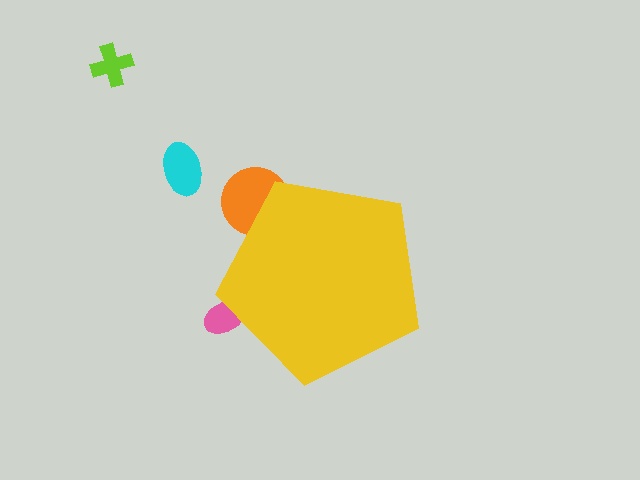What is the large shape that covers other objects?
A yellow pentagon.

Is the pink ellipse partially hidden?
Yes, the pink ellipse is partially hidden behind the yellow pentagon.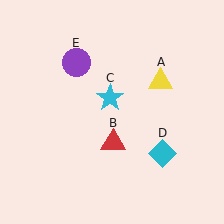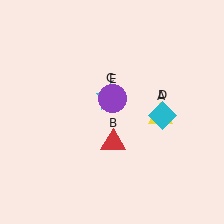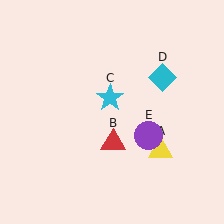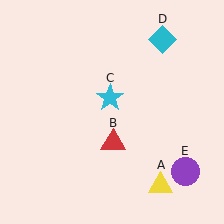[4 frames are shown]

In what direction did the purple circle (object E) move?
The purple circle (object E) moved down and to the right.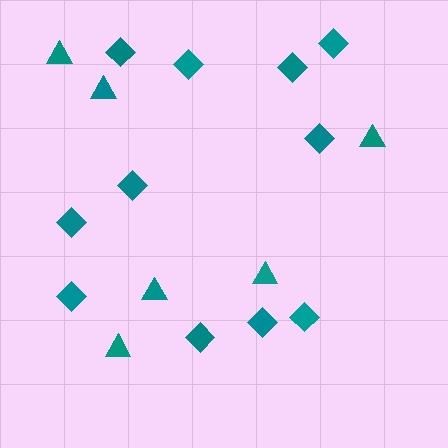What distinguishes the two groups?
There are 2 groups: one group of triangles (6) and one group of diamonds (11).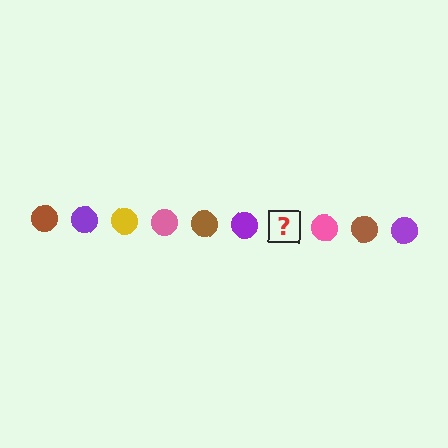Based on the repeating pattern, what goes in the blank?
The blank should be a yellow circle.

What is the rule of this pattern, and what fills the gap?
The rule is that the pattern cycles through brown, purple, yellow, pink circles. The gap should be filled with a yellow circle.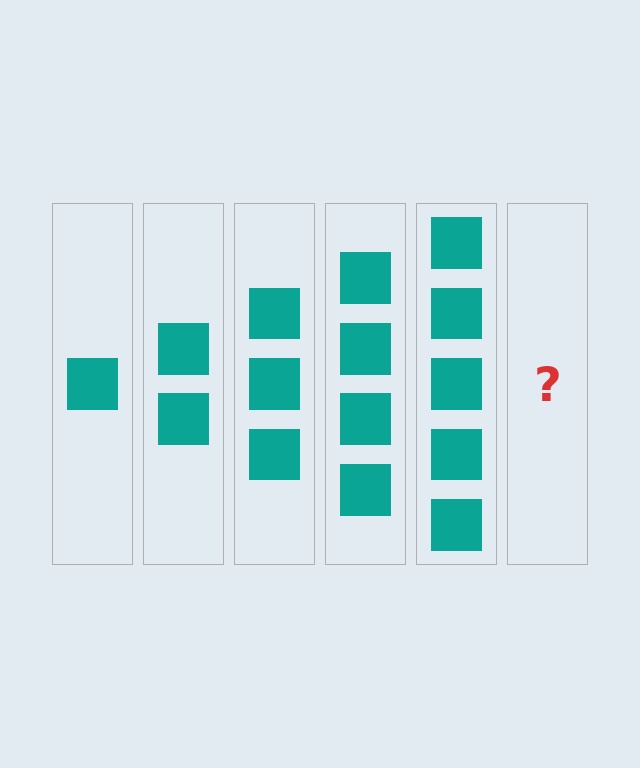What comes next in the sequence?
The next element should be 6 squares.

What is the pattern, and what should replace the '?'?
The pattern is that each step adds one more square. The '?' should be 6 squares.